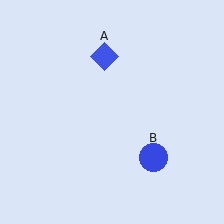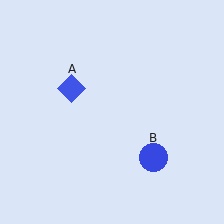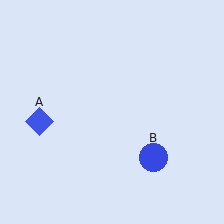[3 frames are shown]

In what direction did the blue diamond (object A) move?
The blue diamond (object A) moved down and to the left.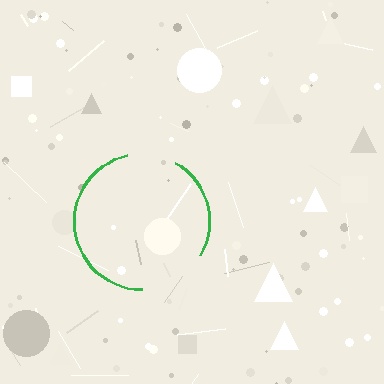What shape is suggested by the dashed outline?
The dashed outline suggests a circle.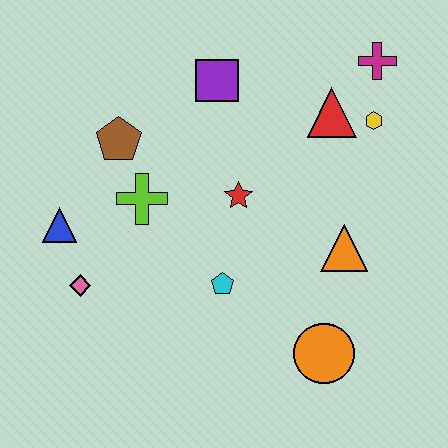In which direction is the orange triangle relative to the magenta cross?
The orange triangle is below the magenta cross.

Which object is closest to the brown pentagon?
The lime cross is closest to the brown pentagon.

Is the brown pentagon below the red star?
No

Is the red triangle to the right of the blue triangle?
Yes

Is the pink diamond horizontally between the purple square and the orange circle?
No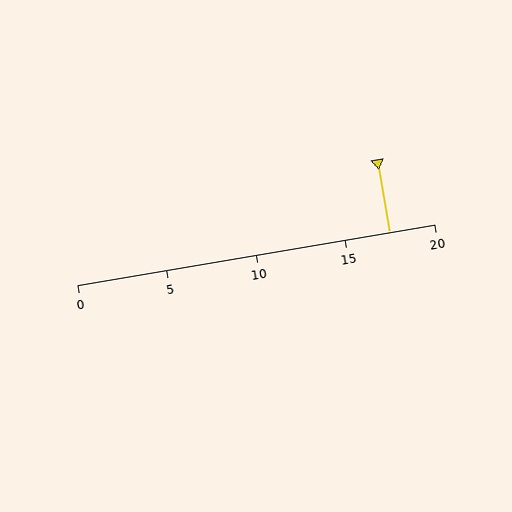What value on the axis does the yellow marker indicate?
The marker indicates approximately 17.5.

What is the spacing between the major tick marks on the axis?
The major ticks are spaced 5 apart.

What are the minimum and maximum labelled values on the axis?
The axis runs from 0 to 20.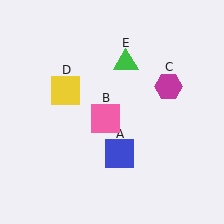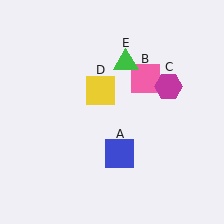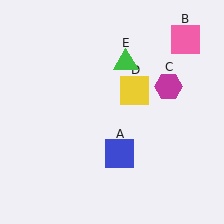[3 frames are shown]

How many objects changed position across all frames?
2 objects changed position: pink square (object B), yellow square (object D).